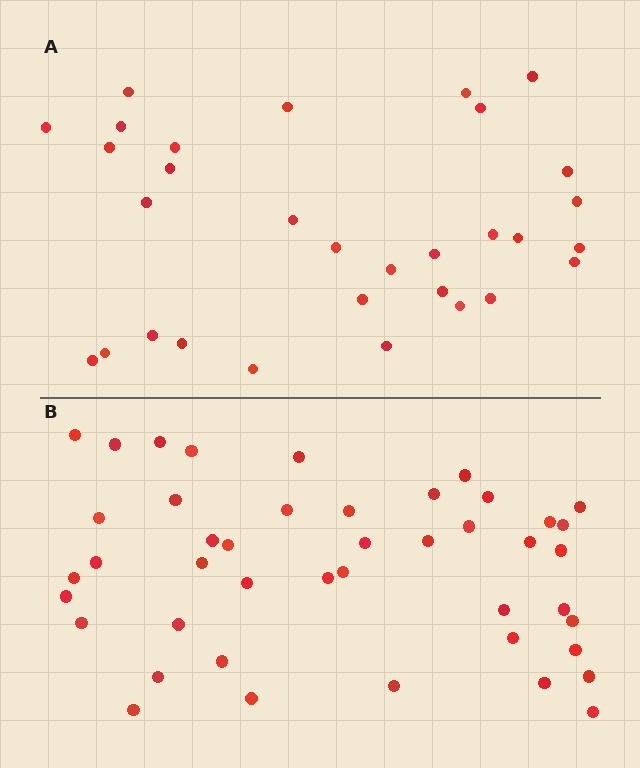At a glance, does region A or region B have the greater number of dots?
Region B (the bottom region) has more dots.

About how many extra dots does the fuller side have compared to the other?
Region B has approximately 15 more dots than region A.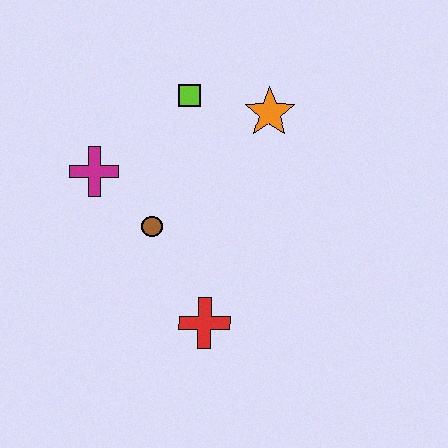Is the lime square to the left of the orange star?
Yes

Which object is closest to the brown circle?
The magenta cross is closest to the brown circle.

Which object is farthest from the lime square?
The red cross is farthest from the lime square.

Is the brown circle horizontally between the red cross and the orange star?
No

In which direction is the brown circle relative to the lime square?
The brown circle is below the lime square.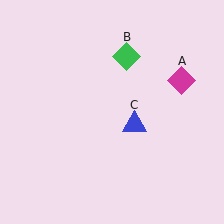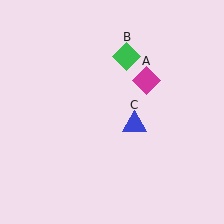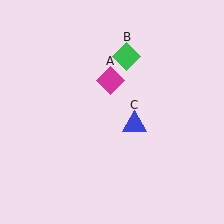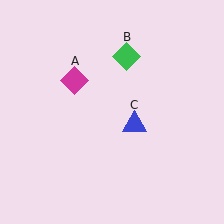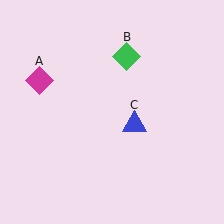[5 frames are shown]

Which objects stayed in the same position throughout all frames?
Green diamond (object B) and blue triangle (object C) remained stationary.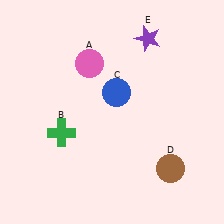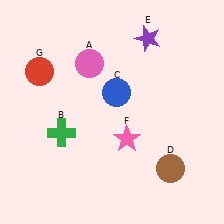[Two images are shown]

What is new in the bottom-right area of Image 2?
A pink star (F) was added in the bottom-right area of Image 2.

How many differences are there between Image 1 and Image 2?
There are 2 differences between the two images.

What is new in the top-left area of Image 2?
A red circle (G) was added in the top-left area of Image 2.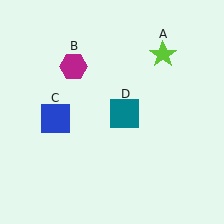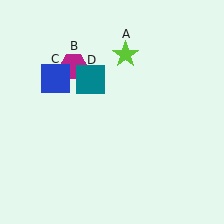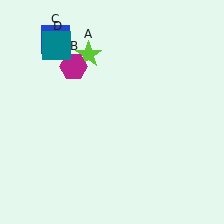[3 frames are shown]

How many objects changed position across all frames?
3 objects changed position: lime star (object A), blue square (object C), teal square (object D).